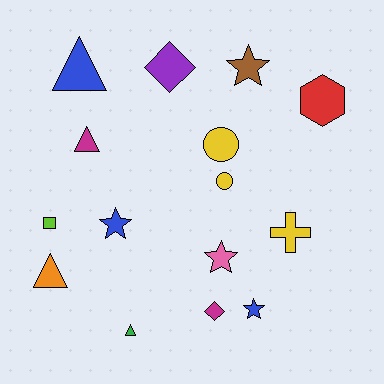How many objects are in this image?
There are 15 objects.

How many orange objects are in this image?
There is 1 orange object.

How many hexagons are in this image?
There is 1 hexagon.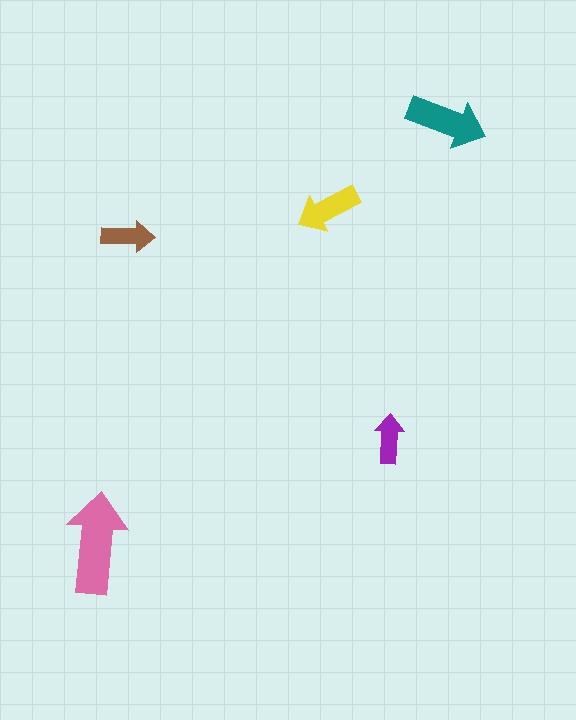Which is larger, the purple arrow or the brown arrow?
The brown one.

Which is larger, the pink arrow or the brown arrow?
The pink one.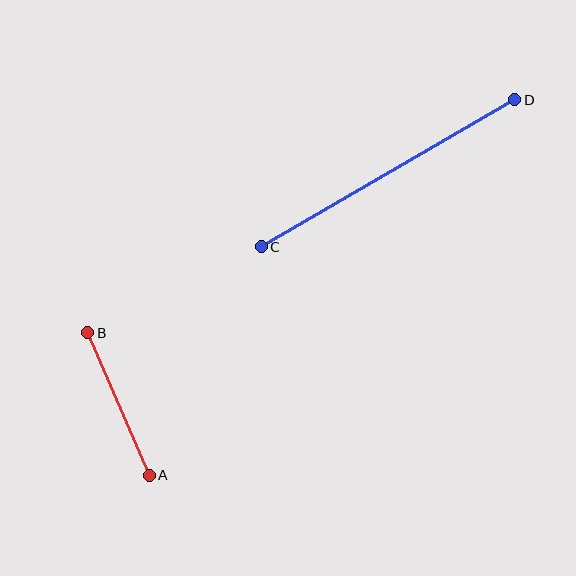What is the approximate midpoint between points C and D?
The midpoint is at approximately (388, 173) pixels.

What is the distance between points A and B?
The distance is approximately 155 pixels.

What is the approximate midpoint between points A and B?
The midpoint is at approximately (119, 404) pixels.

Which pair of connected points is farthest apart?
Points C and D are farthest apart.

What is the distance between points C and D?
The distance is approximately 293 pixels.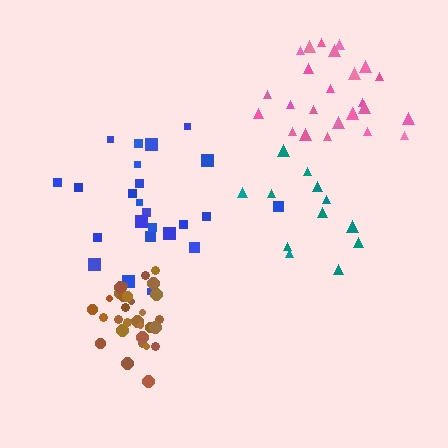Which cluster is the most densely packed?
Brown.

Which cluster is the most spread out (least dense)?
Blue.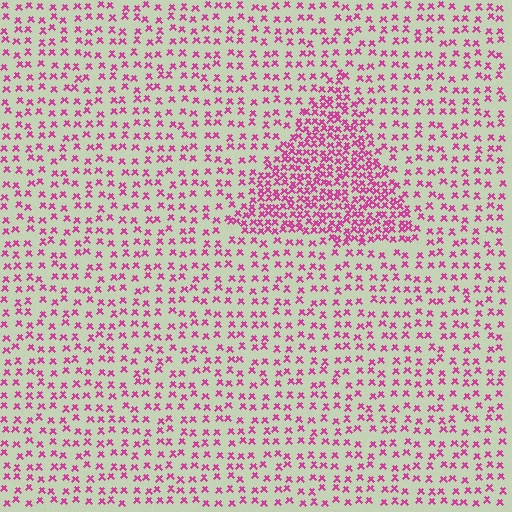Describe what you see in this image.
The image contains small magenta elements arranged at two different densities. A triangle-shaped region is visible where the elements are more densely packed than the surrounding area.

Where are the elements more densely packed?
The elements are more densely packed inside the triangle boundary.